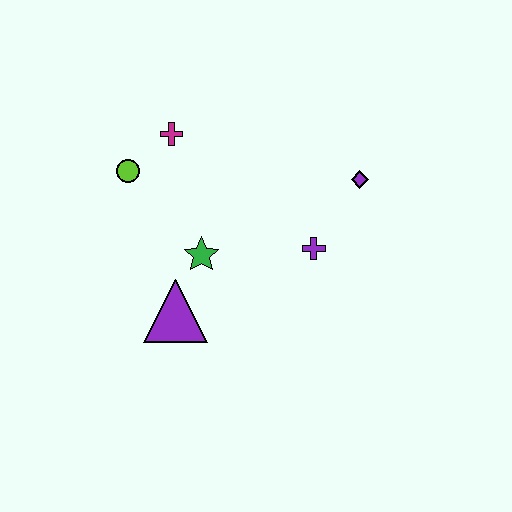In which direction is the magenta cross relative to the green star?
The magenta cross is above the green star.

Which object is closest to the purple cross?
The purple diamond is closest to the purple cross.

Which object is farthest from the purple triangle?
The purple diamond is farthest from the purple triangle.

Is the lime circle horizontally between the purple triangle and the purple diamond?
No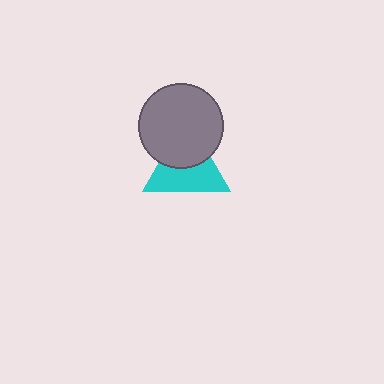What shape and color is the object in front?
The object in front is a gray circle.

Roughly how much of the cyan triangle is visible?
About half of it is visible (roughly 56%).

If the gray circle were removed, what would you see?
You would see the complete cyan triangle.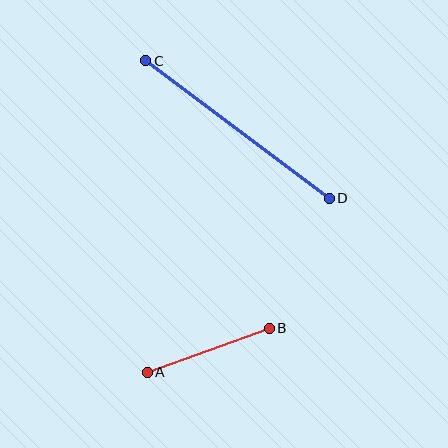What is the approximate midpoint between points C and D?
The midpoint is at approximately (237, 129) pixels.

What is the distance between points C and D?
The distance is approximately 229 pixels.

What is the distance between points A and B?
The distance is approximately 129 pixels.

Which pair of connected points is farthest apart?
Points C and D are farthest apart.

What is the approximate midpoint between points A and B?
The midpoint is at approximately (208, 350) pixels.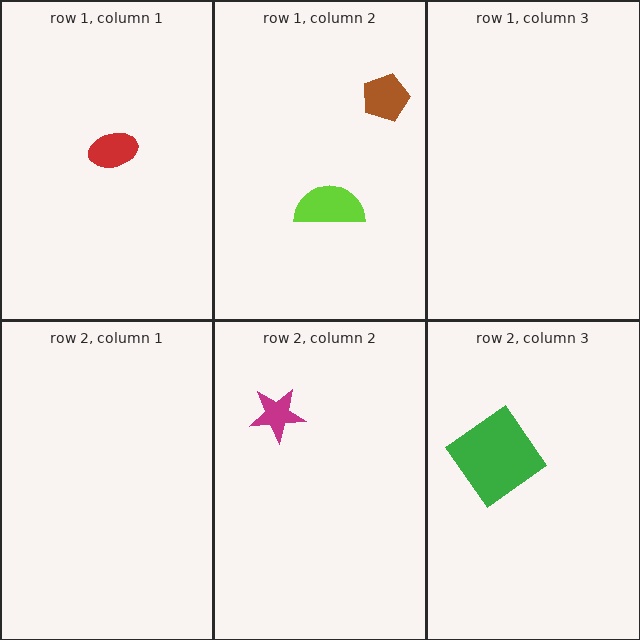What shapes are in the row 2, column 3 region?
The green diamond.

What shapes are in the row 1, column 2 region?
The brown pentagon, the lime semicircle.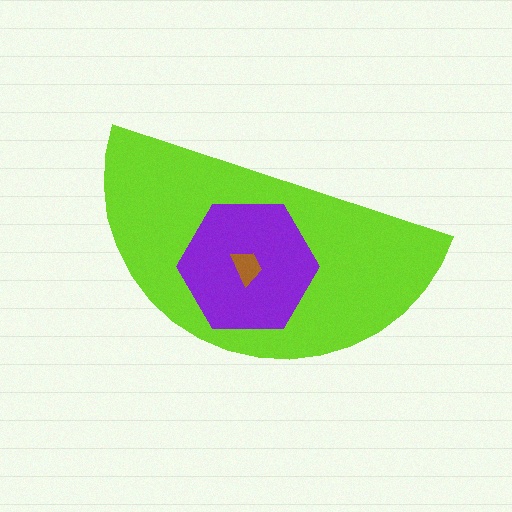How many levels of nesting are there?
3.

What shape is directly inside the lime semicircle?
The purple hexagon.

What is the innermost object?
The brown trapezoid.